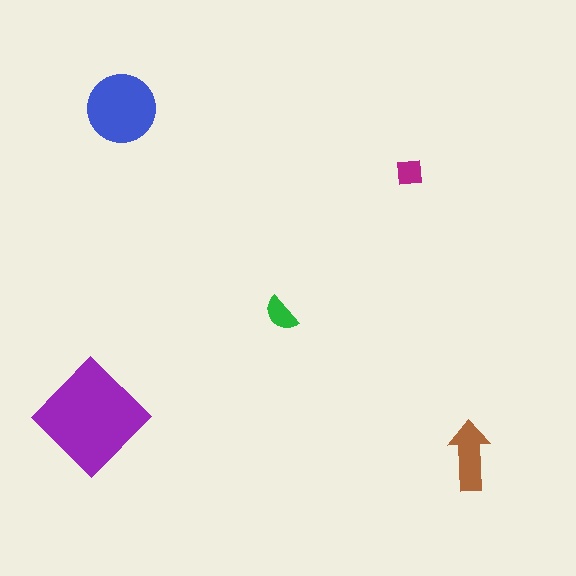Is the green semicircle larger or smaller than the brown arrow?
Smaller.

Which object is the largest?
The purple diamond.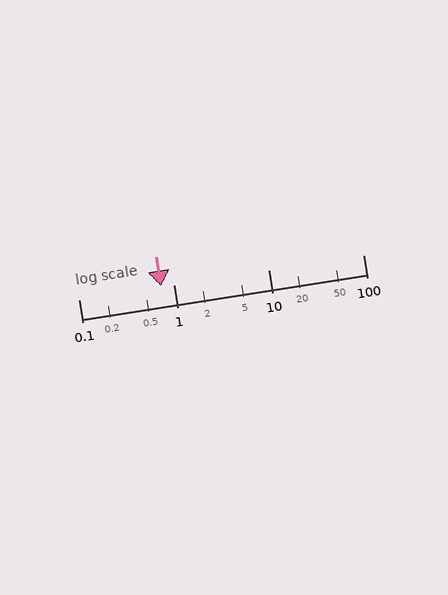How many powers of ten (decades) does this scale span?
The scale spans 3 decades, from 0.1 to 100.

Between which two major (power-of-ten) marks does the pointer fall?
The pointer is between 0.1 and 1.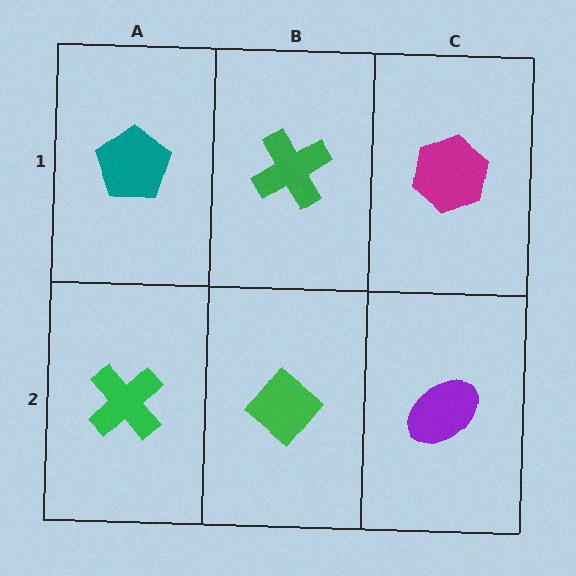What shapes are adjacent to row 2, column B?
A green cross (row 1, column B), a green cross (row 2, column A), a purple ellipse (row 2, column C).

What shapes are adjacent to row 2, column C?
A magenta hexagon (row 1, column C), a green diamond (row 2, column B).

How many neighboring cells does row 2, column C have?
2.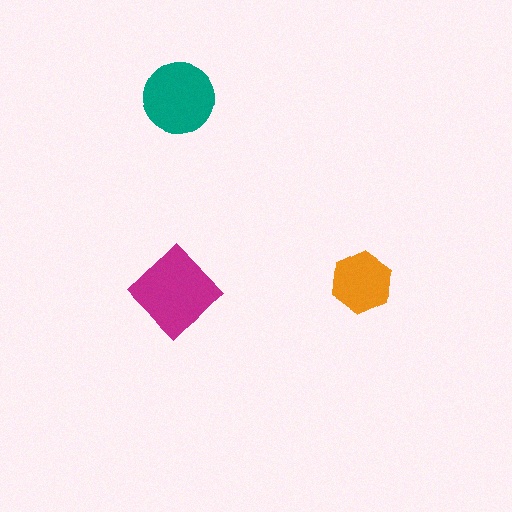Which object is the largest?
The magenta diamond.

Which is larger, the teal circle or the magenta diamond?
The magenta diamond.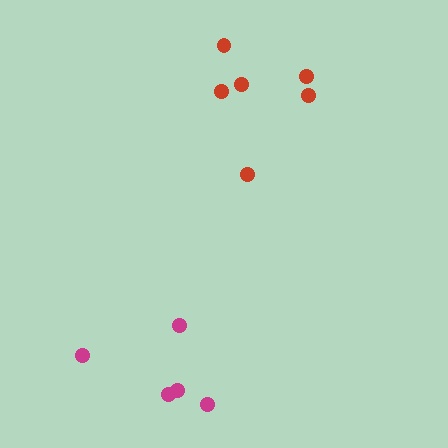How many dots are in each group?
Group 1: 6 dots, Group 2: 5 dots (11 total).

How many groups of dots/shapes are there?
There are 2 groups.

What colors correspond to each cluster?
The clusters are colored: red, magenta.